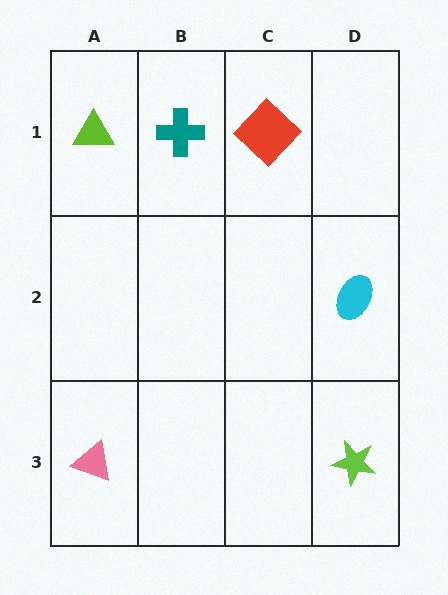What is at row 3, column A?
A pink triangle.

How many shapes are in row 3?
2 shapes.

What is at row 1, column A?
A lime triangle.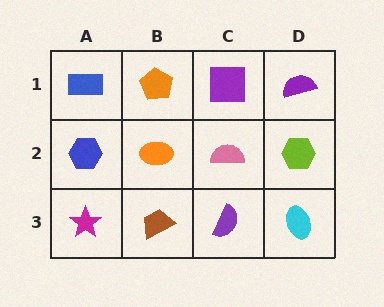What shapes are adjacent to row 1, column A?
A blue hexagon (row 2, column A), an orange pentagon (row 1, column B).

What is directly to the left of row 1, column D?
A purple square.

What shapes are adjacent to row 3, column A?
A blue hexagon (row 2, column A), a brown trapezoid (row 3, column B).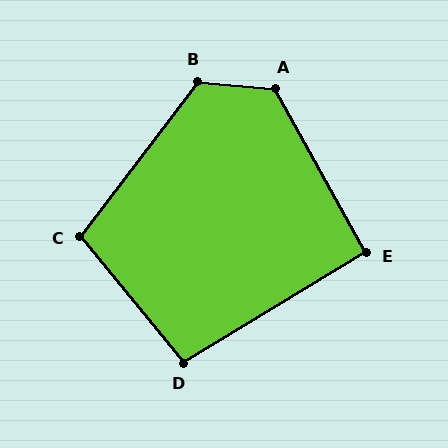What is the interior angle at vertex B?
Approximately 122 degrees (obtuse).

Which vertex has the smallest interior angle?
E, at approximately 92 degrees.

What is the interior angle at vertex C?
Approximately 103 degrees (obtuse).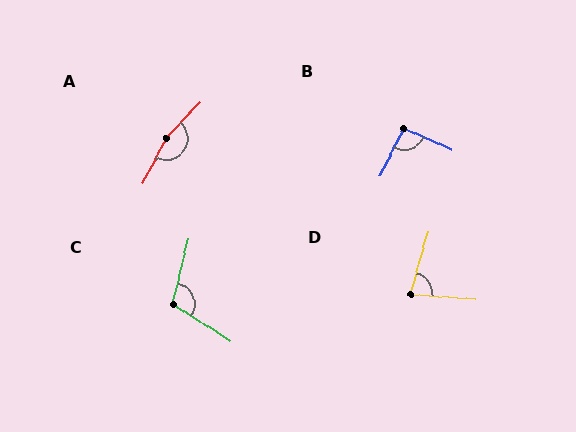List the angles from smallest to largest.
D (78°), B (92°), C (108°), A (164°).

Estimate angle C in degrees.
Approximately 108 degrees.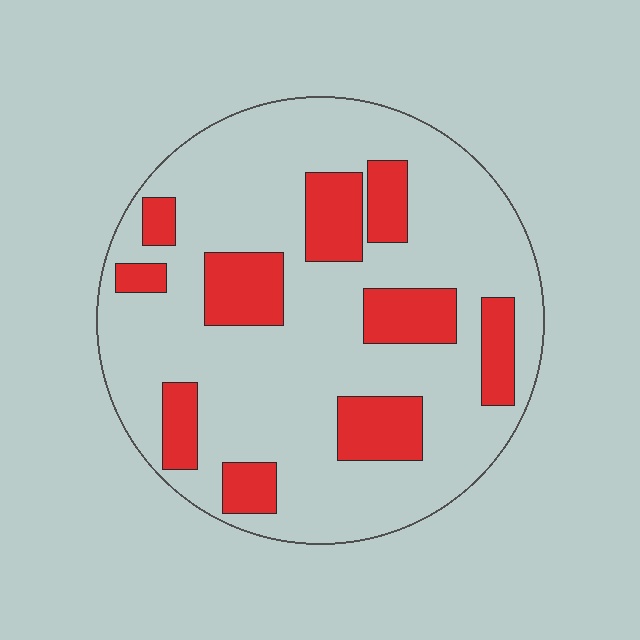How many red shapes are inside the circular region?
10.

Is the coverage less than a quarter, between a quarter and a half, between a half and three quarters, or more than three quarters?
Less than a quarter.